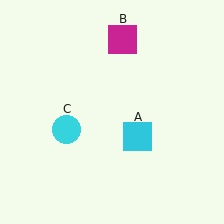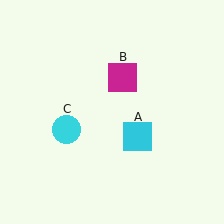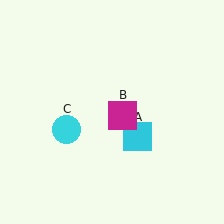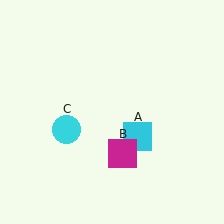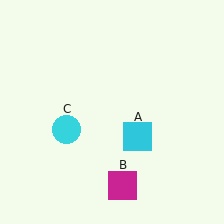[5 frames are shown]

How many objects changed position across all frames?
1 object changed position: magenta square (object B).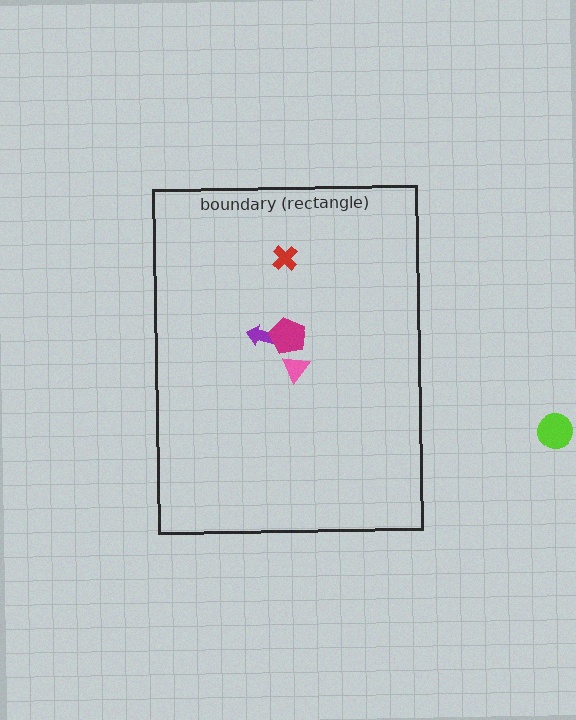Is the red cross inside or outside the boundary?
Inside.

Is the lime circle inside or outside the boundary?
Outside.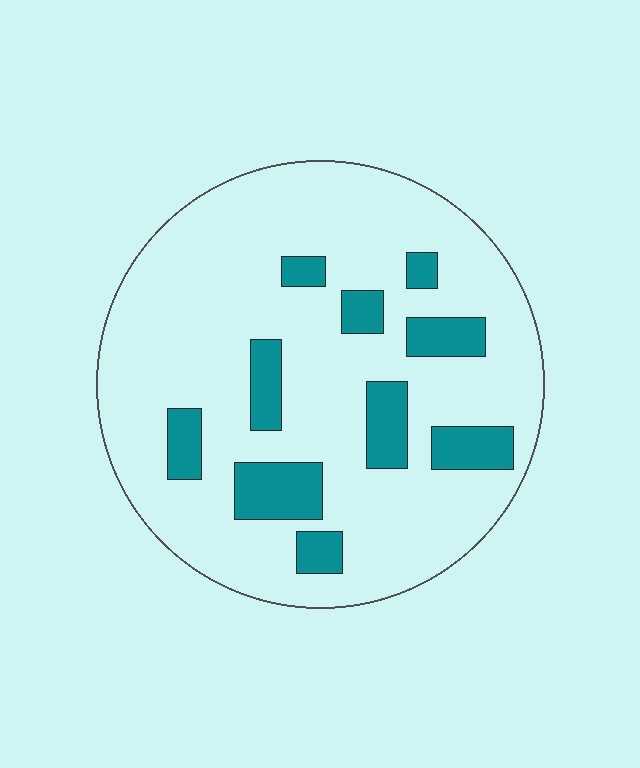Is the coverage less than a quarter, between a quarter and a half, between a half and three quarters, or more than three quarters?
Less than a quarter.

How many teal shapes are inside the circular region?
10.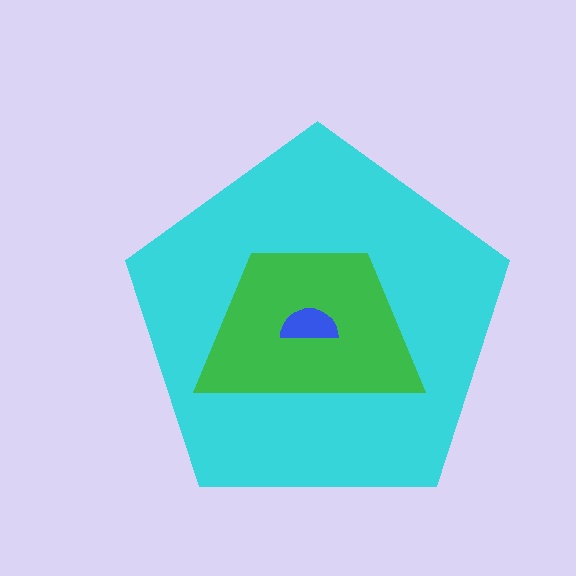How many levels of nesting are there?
3.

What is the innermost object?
The blue semicircle.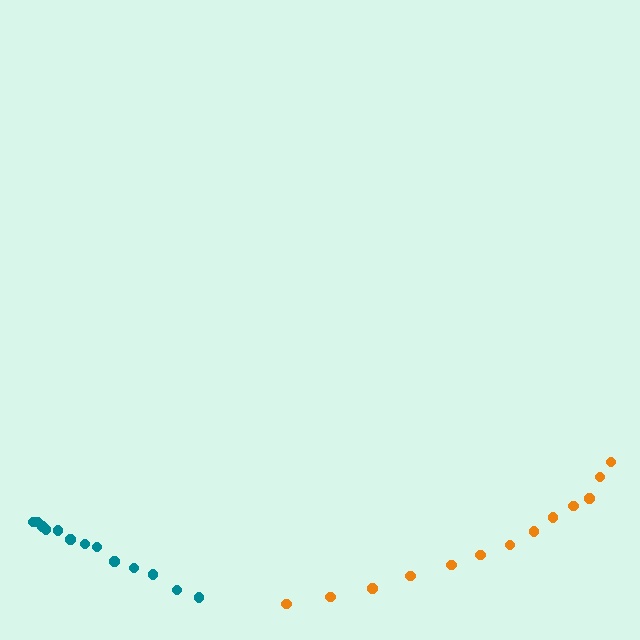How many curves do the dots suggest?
There are 2 distinct paths.